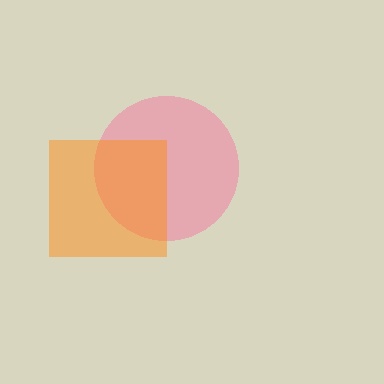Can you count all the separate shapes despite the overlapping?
Yes, there are 2 separate shapes.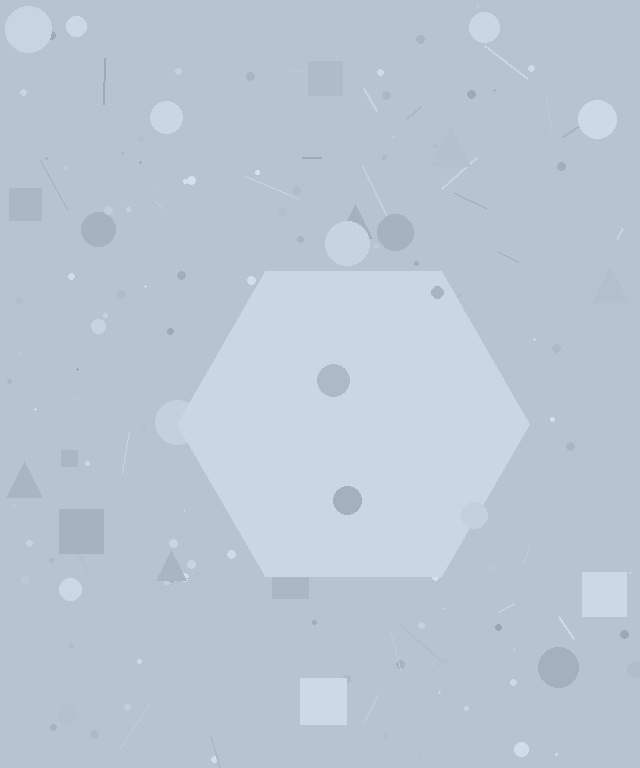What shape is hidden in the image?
A hexagon is hidden in the image.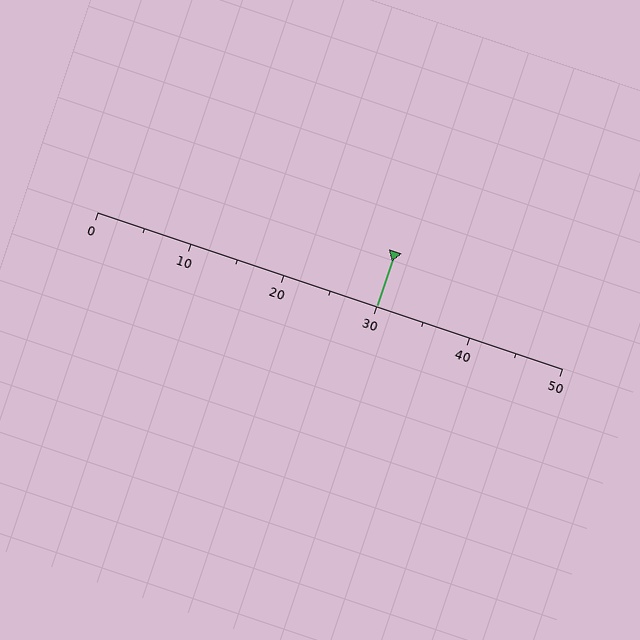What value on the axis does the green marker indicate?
The marker indicates approximately 30.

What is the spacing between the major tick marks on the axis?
The major ticks are spaced 10 apart.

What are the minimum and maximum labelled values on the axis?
The axis runs from 0 to 50.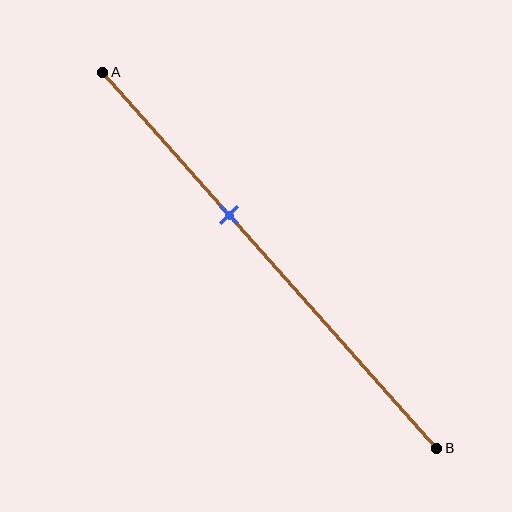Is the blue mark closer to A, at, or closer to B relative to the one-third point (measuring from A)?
The blue mark is closer to point B than the one-third point of segment AB.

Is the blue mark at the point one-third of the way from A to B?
No, the mark is at about 40% from A, not at the 33% one-third point.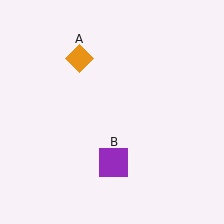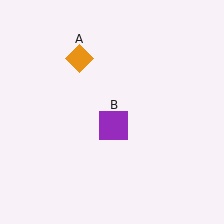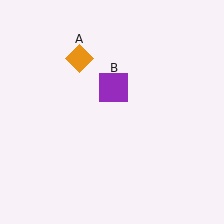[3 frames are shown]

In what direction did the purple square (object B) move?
The purple square (object B) moved up.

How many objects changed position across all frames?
1 object changed position: purple square (object B).